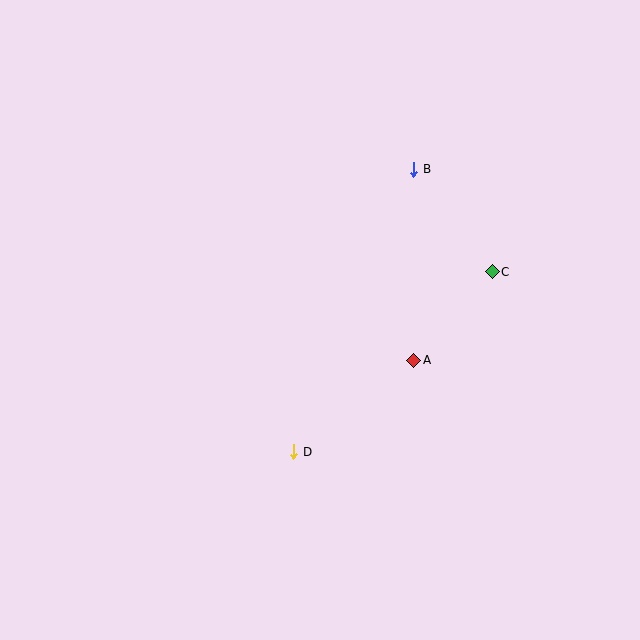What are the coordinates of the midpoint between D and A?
The midpoint between D and A is at (354, 406).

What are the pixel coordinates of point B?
Point B is at (414, 169).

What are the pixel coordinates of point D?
Point D is at (294, 452).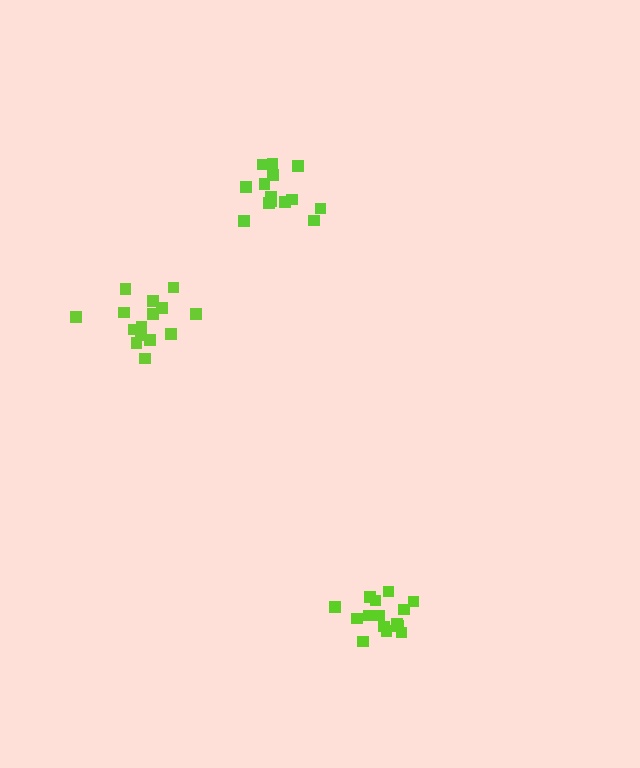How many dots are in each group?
Group 1: 15 dots, Group 2: 15 dots, Group 3: 14 dots (44 total).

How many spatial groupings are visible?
There are 3 spatial groupings.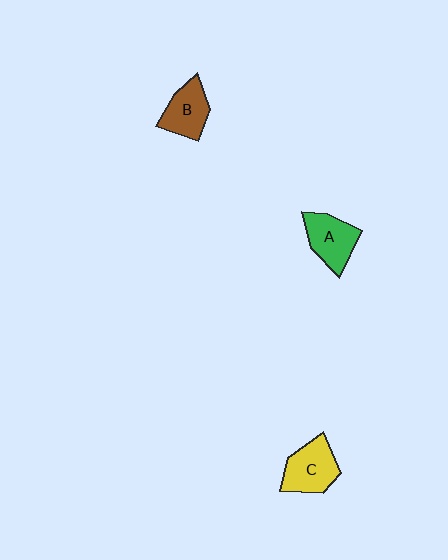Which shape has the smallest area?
Shape B (brown).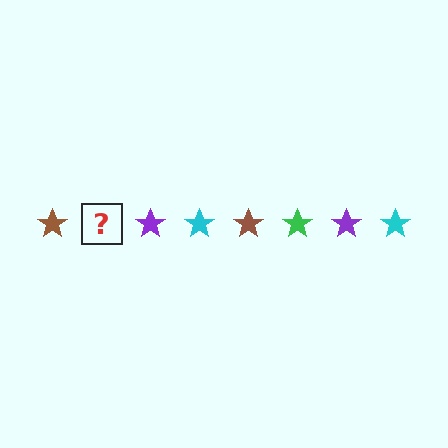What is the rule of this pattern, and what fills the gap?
The rule is that the pattern cycles through brown, green, purple, cyan stars. The gap should be filled with a green star.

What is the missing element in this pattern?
The missing element is a green star.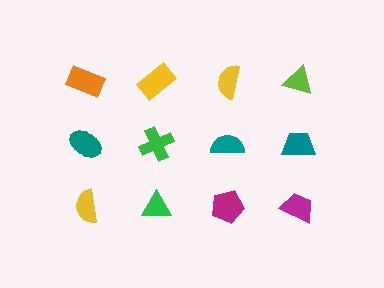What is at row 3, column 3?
A magenta pentagon.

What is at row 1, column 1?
An orange rectangle.